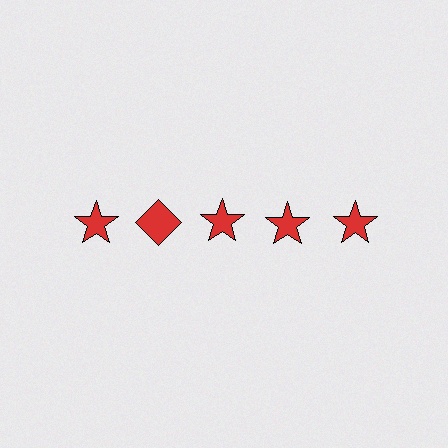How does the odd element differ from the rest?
It has a different shape: diamond instead of star.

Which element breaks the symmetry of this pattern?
The red diamond in the top row, second from left column breaks the symmetry. All other shapes are red stars.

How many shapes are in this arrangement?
There are 5 shapes arranged in a grid pattern.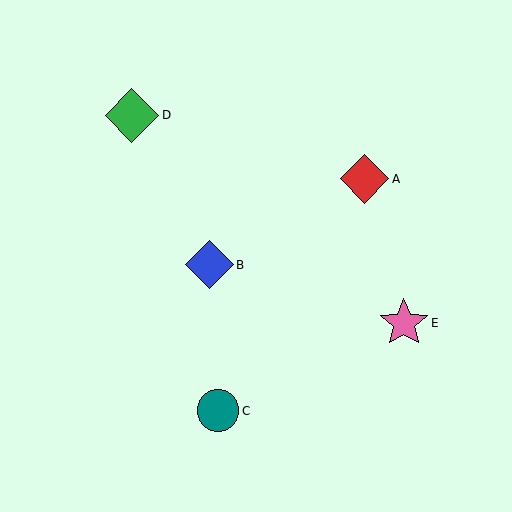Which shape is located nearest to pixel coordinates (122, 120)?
The green diamond (labeled D) at (132, 115) is nearest to that location.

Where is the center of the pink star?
The center of the pink star is at (404, 323).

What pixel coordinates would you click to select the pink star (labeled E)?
Click at (404, 323) to select the pink star E.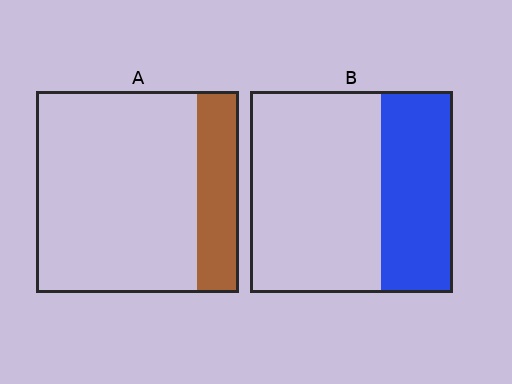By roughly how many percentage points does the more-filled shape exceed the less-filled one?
By roughly 15 percentage points (B over A).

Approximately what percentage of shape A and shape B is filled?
A is approximately 20% and B is approximately 35%.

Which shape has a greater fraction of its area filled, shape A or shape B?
Shape B.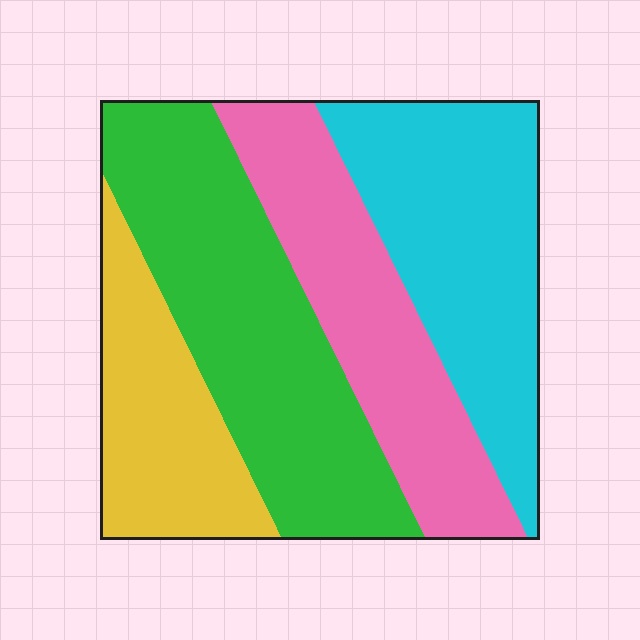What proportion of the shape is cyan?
Cyan covers roughly 25% of the shape.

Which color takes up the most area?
Green, at roughly 30%.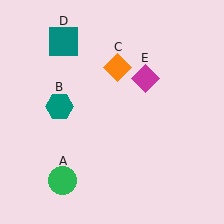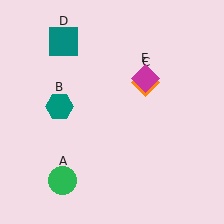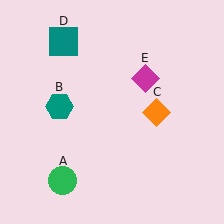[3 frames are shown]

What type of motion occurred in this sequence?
The orange diamond (object C) rotated clockwise around the center of the scene.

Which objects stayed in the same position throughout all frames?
Green circle (object A) and teal hexagon (object B) and teal square (object D) and magenta diamond (object E) remained stationary.